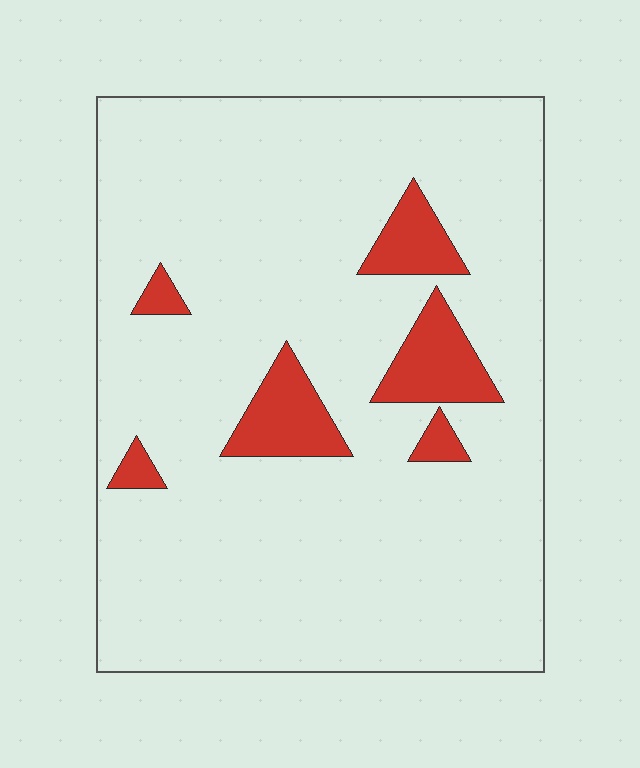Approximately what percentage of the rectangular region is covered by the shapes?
Approximately 10%.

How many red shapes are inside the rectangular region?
6.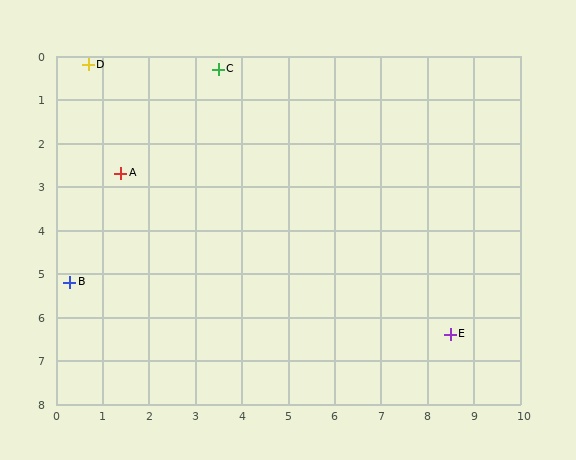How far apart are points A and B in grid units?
Points A and B are about 2.7 grid units apart.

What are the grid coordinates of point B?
Point B is at approximately (0.3, 5.2).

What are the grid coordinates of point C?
Point C is at approximately (3.5, 0.3).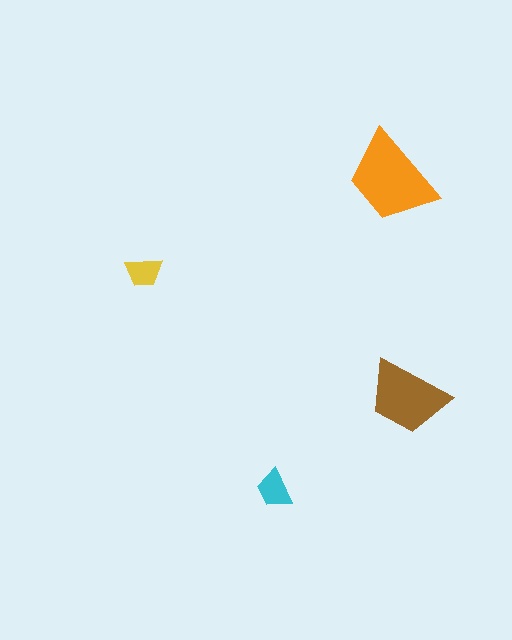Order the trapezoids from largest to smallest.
the orange one, the brown one, the cyan one, the yellow one.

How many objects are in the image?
There are 4 objects in the image.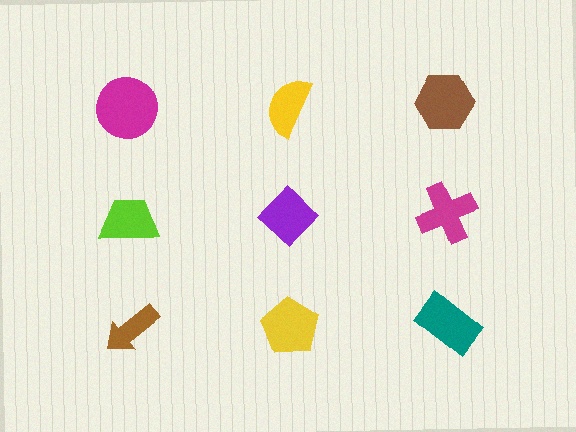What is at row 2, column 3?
A magenta cross.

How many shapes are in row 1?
3 shapes.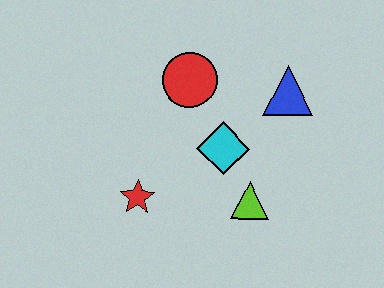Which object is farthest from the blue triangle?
The red star is farthest from the blue triangle.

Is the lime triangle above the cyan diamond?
No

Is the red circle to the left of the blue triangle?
Yes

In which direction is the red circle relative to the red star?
The red circle is above the red star.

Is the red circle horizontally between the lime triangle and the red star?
Yes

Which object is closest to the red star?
The cyan diamond is closest to the red star.